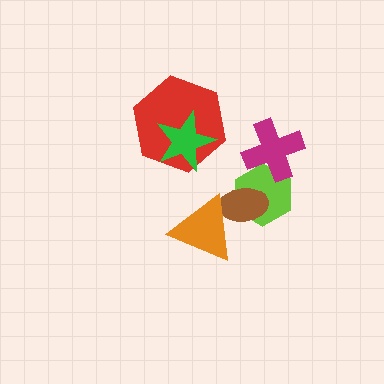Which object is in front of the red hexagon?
The green star is in front of the red hexagon.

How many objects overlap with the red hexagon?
1 object overlaps with the red hexagon.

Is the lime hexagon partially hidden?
Yes, it is partially covered by another shape.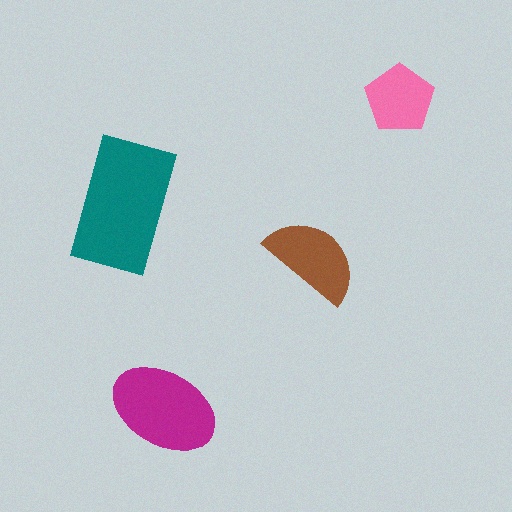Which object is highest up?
The pink pentagon is topmost.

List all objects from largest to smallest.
The teal rectangle, the magenta ellipse, the brown semicircle, the pink pentagon.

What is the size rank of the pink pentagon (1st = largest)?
4th.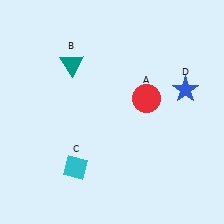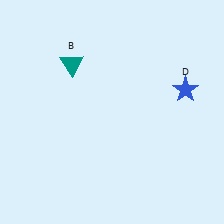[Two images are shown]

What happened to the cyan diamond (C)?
The cyan diamond (C) was removed in Image 2. It was in the bottom-left area of Image 1.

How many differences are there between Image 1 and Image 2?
There are 2 differences between the two images.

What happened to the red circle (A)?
The red circle (A) was removed in Image 2. It was in the top-right area of Image 1.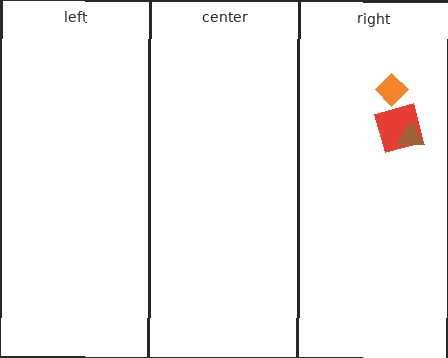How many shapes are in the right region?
3.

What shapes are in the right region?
The red square, the orange diamond, the brown triangle.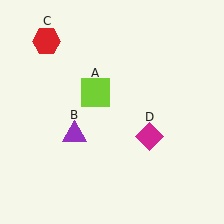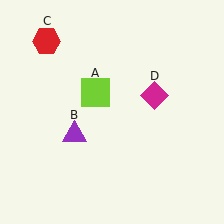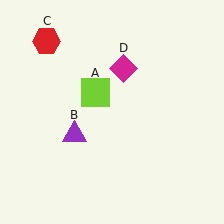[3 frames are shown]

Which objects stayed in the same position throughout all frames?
Lime square (object A) and purple triangle (object B) and red hexagon (object C) remained stationary.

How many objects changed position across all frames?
1 object changed position: magenta diamond (object D).